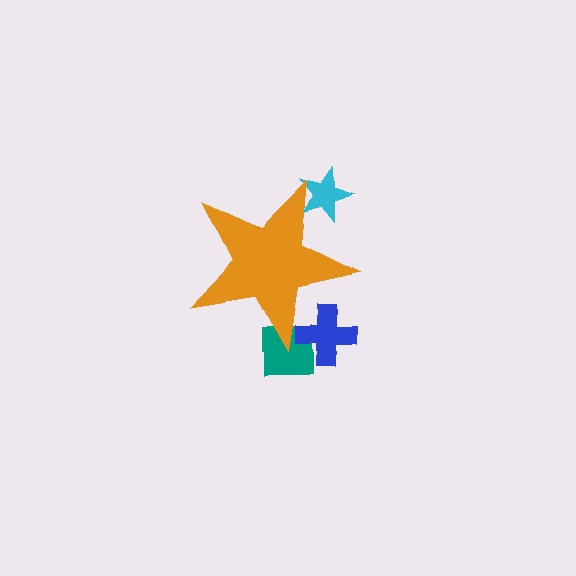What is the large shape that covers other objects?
An orange star.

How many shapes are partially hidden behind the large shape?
3 shapes are partially hidden.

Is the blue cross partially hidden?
Yes, the blue cross is partially hidden behind the orange star.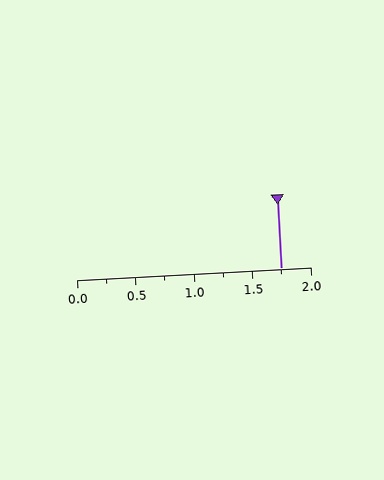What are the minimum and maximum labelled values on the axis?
The axis runs from 0.0 to 2.0.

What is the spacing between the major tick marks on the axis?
The major ticks are spaced 0.5 apart.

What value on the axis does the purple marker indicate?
The marker indicates approximately 1.75.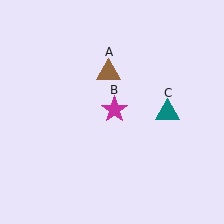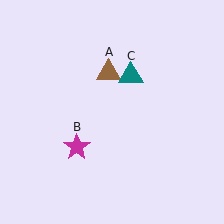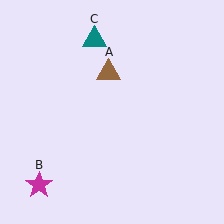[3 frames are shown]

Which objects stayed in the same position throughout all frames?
Brown triangle (object A) remained stationary.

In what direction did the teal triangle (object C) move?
The teal triangle (object C) moved up and to the left.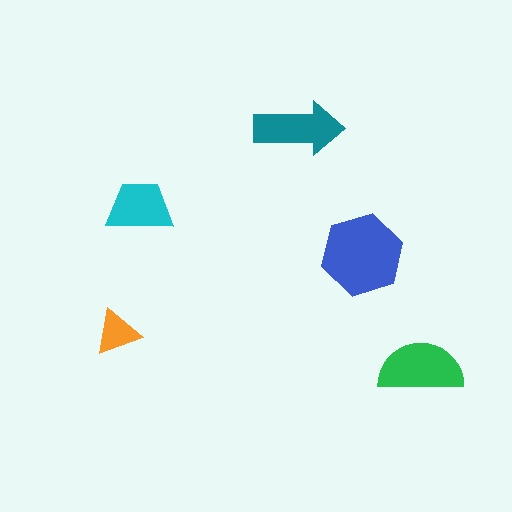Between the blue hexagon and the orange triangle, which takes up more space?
The blue hexagon.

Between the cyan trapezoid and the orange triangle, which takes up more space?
The cyan trapezoid.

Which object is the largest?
The blue hexagon.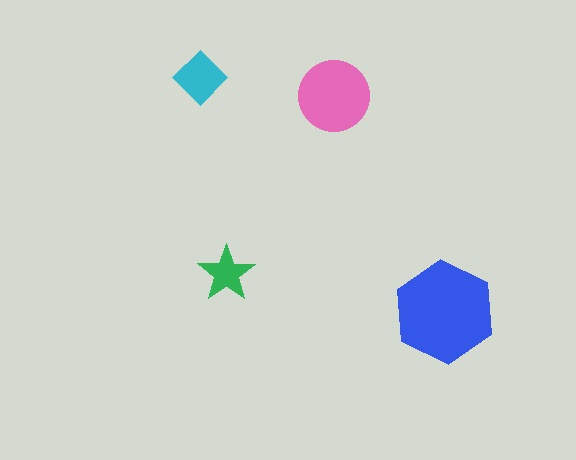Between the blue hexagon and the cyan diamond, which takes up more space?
The blue hexagon.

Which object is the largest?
The blue hexagon.